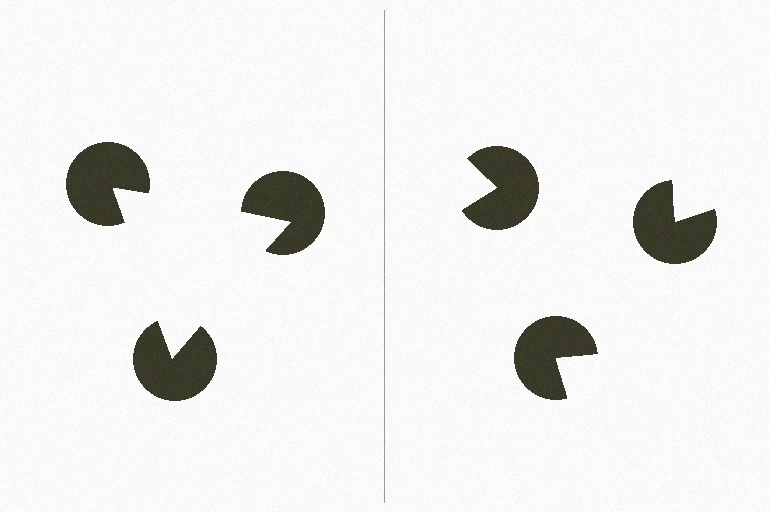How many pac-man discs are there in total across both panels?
6 — 3 on each side.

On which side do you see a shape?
An illusory triangle appears on the left side. On the right side the wedge cuts are rotated, so no coherent shape forms.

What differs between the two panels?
The pac-man discs are positioned identically on both sides; only the wedge orientations differ. On the left they align to a triangle; on the right they are misaligned.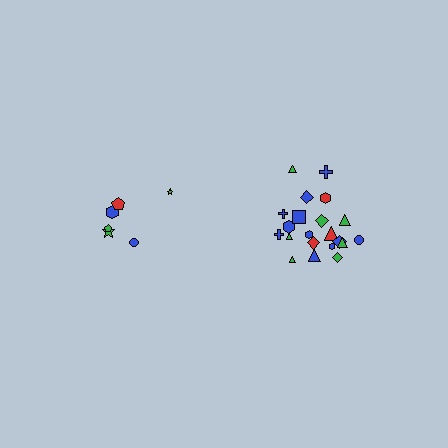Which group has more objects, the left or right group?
The right group.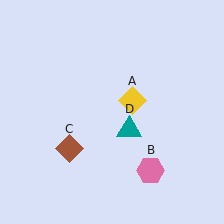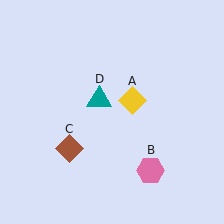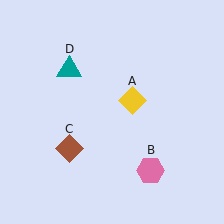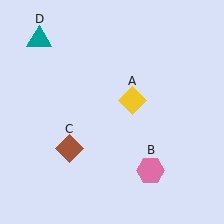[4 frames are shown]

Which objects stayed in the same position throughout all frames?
Yellow diamond (object A) and pink hexagon (object B) and brown diamond (object C) remained stationary.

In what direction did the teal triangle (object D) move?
The teal triangle (object D) moved up and to the left.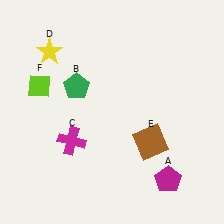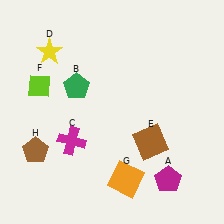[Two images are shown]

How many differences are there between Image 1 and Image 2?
There are 2 differences between the two images.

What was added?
An orange square (G), a brown pentagon (H) were added in Image 2.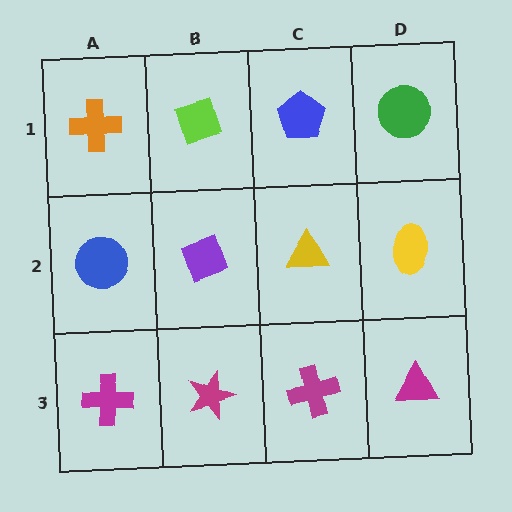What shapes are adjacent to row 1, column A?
A blue circle (row 2, column A), a lime diamond (row 1, column B).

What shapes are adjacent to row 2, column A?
An orange cross (row 1, column A), a magenta cross (row 3, column A), a purple diamond (row 2, column B).